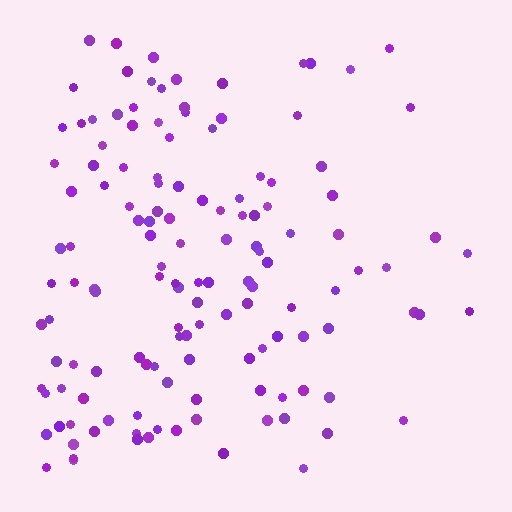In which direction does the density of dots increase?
From right to left, with the left side densest.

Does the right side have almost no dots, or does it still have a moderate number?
Still a moderate number, just noticeably fewer than the left.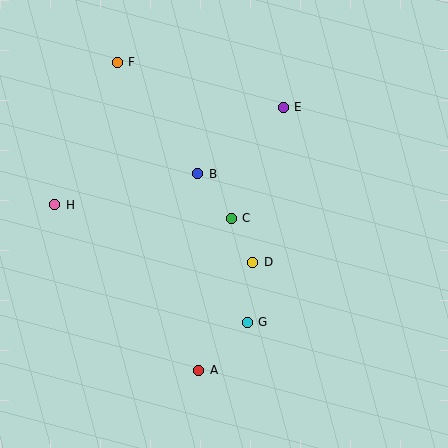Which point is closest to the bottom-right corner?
Point G is closest to the bottom-right corner.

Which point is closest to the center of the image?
Point C at (231, 218) is closest to the center.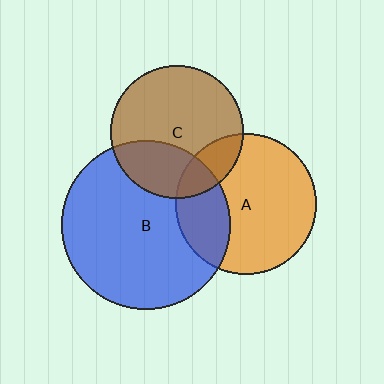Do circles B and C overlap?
Yes.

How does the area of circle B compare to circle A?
Approximately 1.4 times.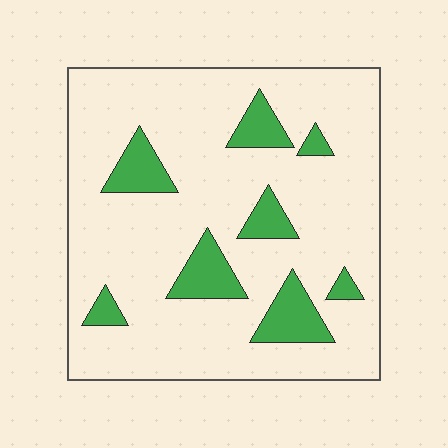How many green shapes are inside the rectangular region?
8.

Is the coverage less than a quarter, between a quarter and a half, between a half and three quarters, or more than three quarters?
Less than a quarter.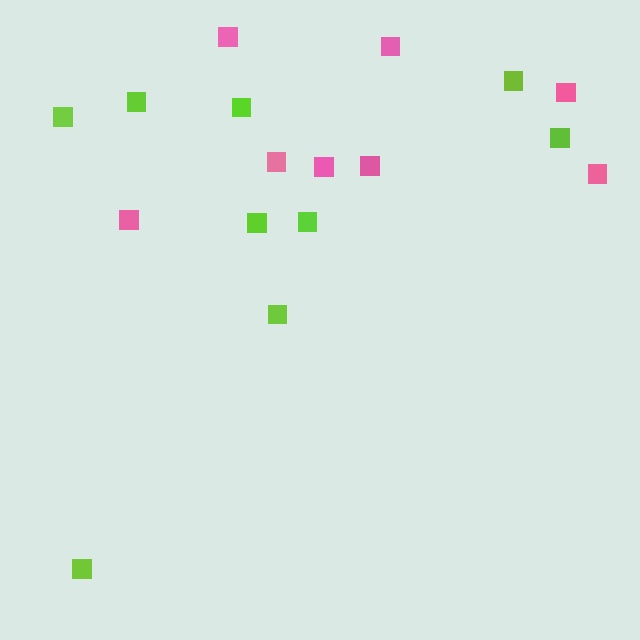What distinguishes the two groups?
There are 2 groups: one group of pink squares (8) and one group of lime squares (9).